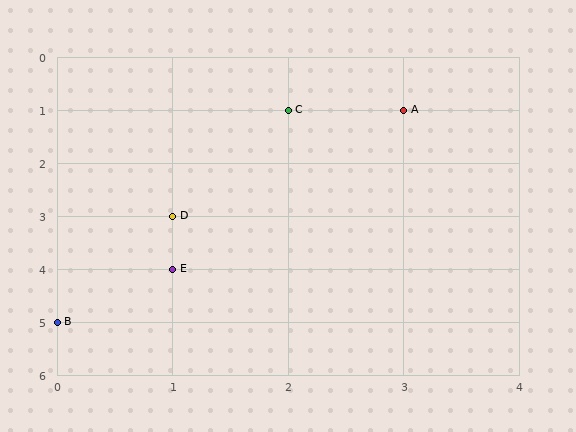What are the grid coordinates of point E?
Point E is at grid coordinates (1, 4).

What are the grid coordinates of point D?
Point D is at grid coordinates (1, 3).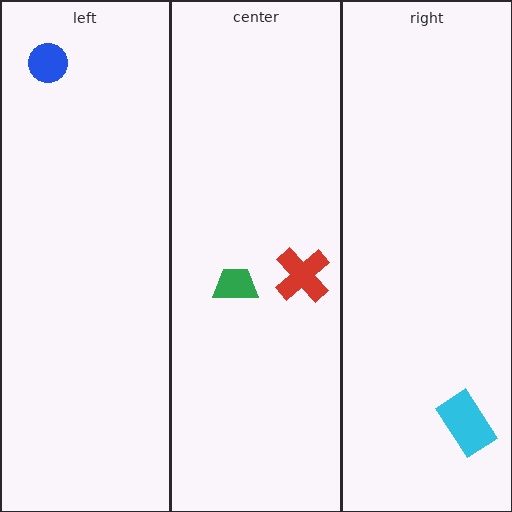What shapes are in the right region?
The cyan rectangle.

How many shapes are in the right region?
1.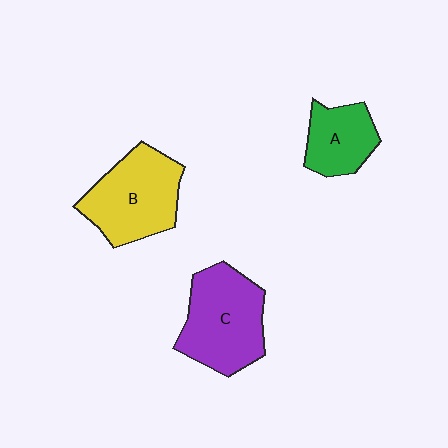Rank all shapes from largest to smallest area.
From largest to smallest: C (purple), B (yellow), A (green).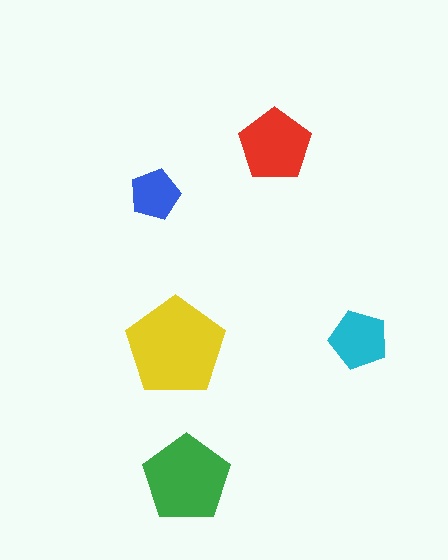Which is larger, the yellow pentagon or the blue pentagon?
The yellow one.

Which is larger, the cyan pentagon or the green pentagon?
The green one.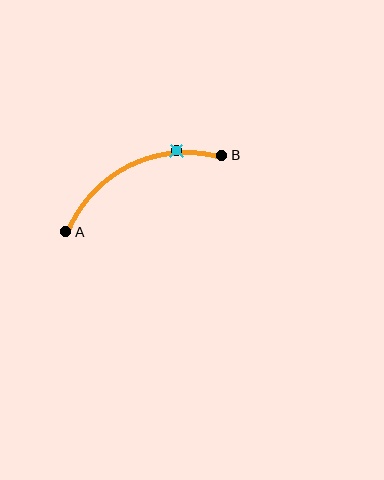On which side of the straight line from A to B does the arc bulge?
The arc bulges above the straight line connecting A and B.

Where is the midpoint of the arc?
The arc midpoint is the point on the curve farthest from the straight line joining A and B. It sits above that line.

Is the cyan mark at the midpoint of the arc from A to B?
No. The cyan mark lies on the arc but is closer to endpoint B. The arc midpoint would be at the point on the curve equidistant along the arc from both A and B.